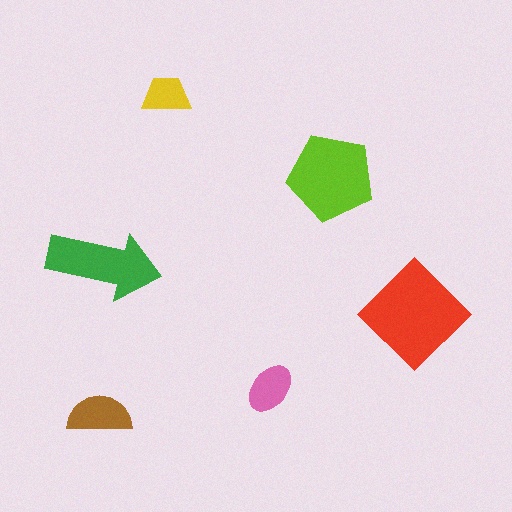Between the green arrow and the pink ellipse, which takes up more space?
The green arrow.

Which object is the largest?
The red diamond.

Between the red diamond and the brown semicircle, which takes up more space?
The red diamond.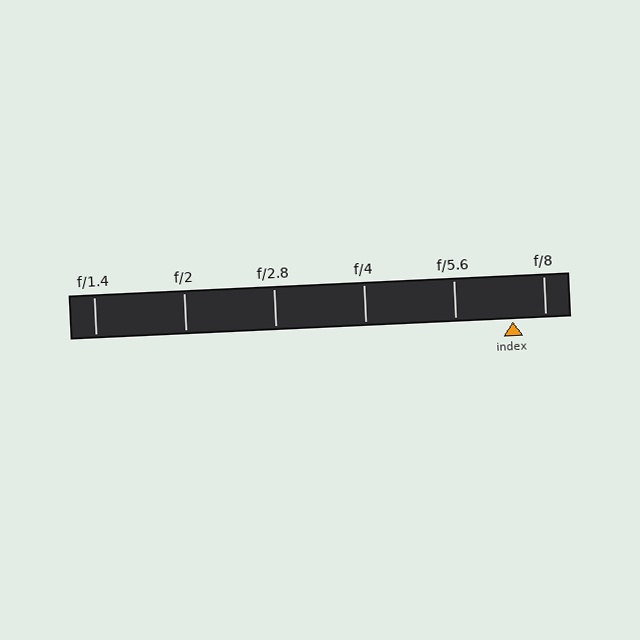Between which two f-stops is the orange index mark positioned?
The index mark is between f/5.6 and f/8.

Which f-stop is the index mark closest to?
The index mark is closest to f/8.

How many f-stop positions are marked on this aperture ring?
There are 6 f-stop positions marked.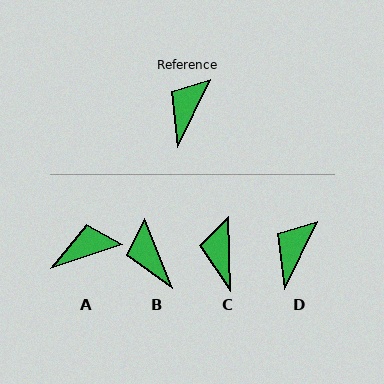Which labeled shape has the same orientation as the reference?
D.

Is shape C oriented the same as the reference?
No, it is off by about 27 degrees.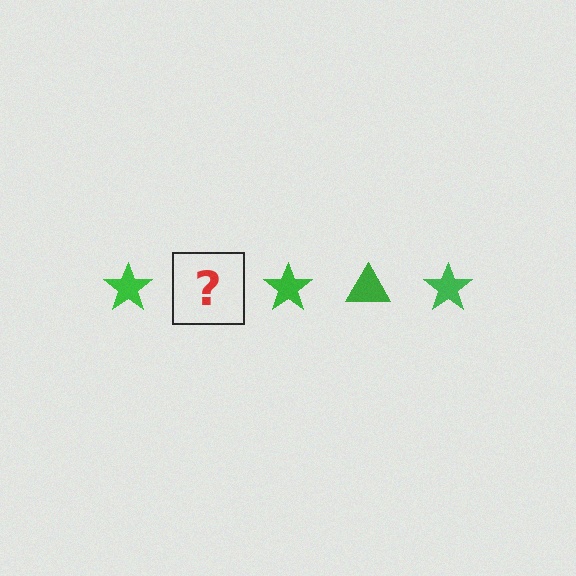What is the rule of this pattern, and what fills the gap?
The rule is that the pattern cycles through star, triangle shapes in green. The gap should be filled with a green triangle.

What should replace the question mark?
The question mark should be replaced with a green triangle.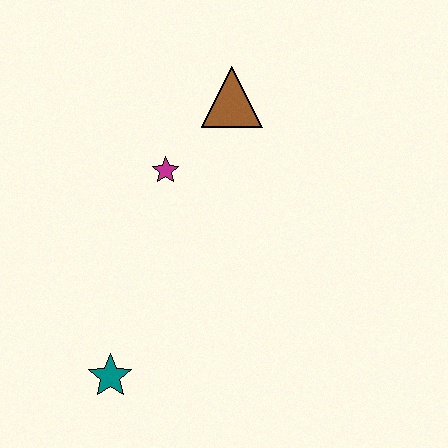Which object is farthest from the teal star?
The brown triangle is farthest from the teal star.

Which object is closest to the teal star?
The magenta star is closest to the teal star.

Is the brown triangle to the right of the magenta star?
Yes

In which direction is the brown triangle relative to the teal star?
The brown triangle is above the teal star.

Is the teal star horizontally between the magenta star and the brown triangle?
No